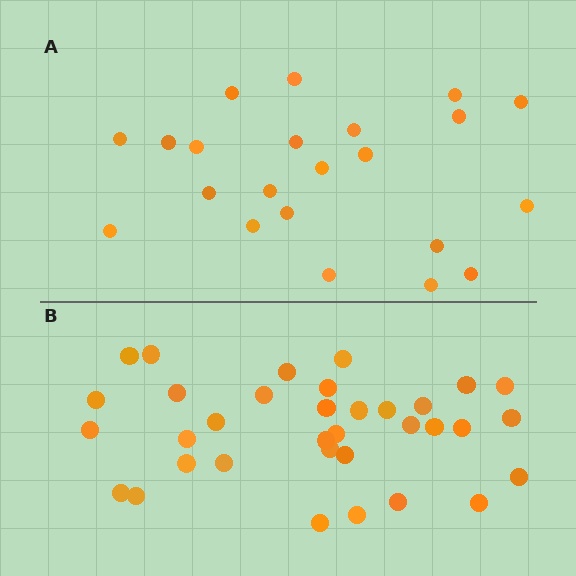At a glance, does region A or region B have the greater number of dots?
Region B (the bottom region) has more dots.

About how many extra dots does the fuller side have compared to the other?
Region B has roughly 12 or so more dots than region A.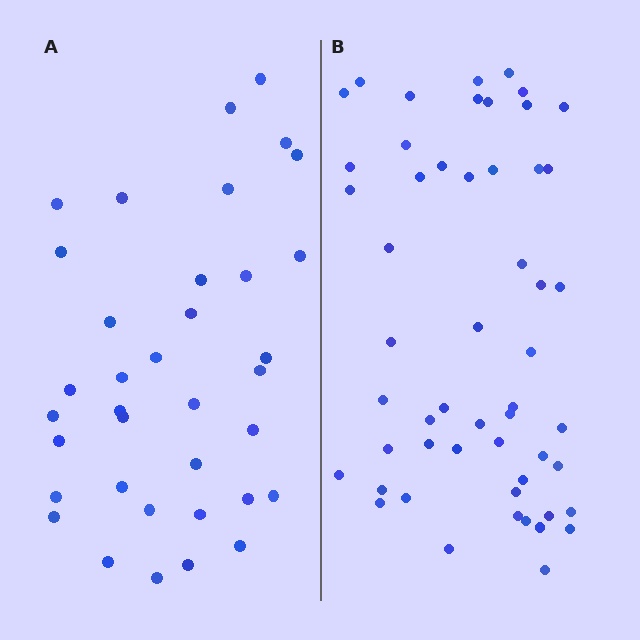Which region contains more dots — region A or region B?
Region B (the right region) has more dots.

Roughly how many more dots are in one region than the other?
Region B has approximately 15 more dots than region A.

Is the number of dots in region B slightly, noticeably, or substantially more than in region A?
Region B has substantially more. The ratio is roughly 1.5 to 1.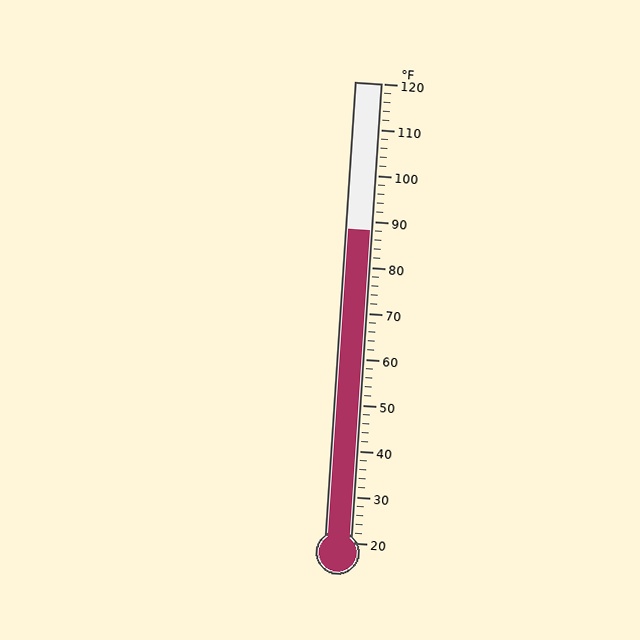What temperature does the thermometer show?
The thermometer shows approximately 88°F.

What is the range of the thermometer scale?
The thermometer scale ranges from 20°F to 120°F.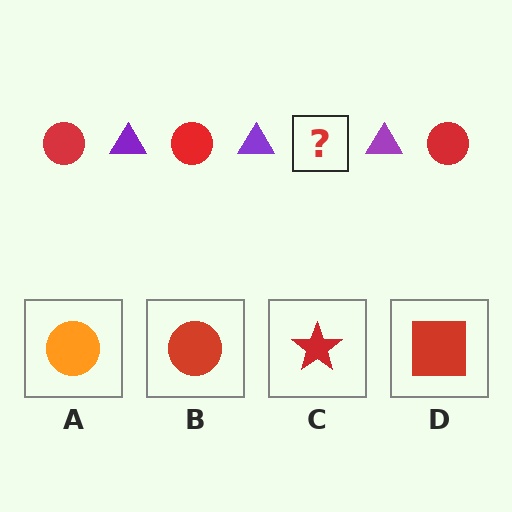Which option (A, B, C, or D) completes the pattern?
B.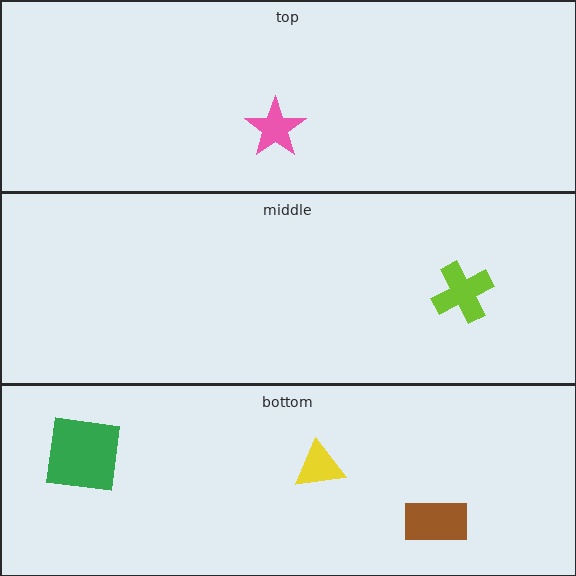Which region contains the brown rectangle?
The bottom region.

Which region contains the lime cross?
The middle region.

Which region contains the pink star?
The top region.